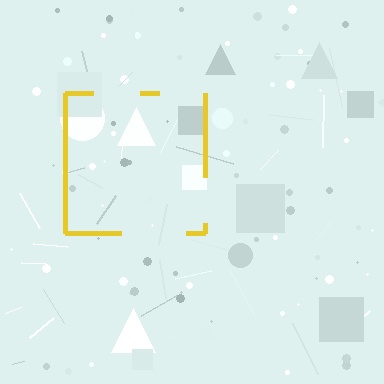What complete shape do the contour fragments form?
The contour fragments form a square.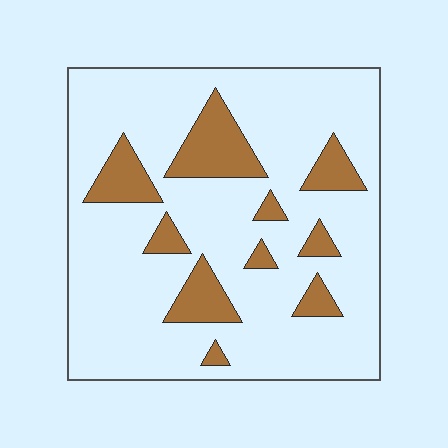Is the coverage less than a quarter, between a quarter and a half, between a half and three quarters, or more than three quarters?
Less than a quarter.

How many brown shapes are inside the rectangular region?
10.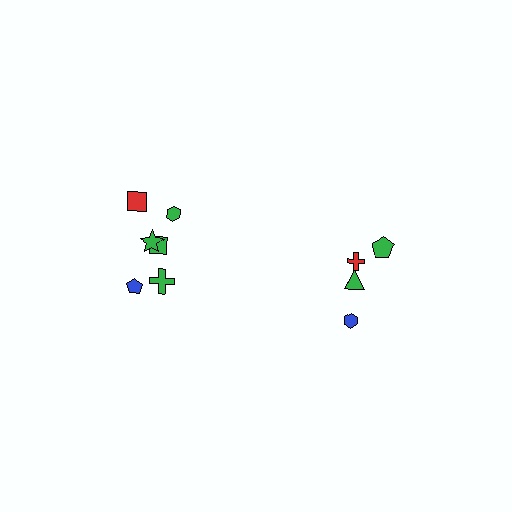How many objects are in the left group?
There are 6 objects.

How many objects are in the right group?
There are 4 objects.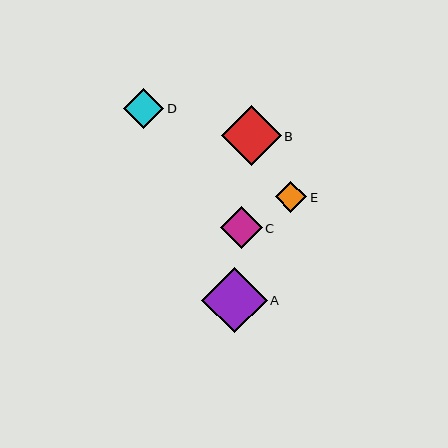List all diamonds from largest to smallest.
From largest to smallest: A, B, C, D, E.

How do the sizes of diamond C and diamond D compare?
Diamond C and diamond D are approximately the same size.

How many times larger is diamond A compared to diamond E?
Diamond A is approximately 2.1 times the size of diamond E.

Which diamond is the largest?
Diamond A is the largest with a size of approximately 66 pixels.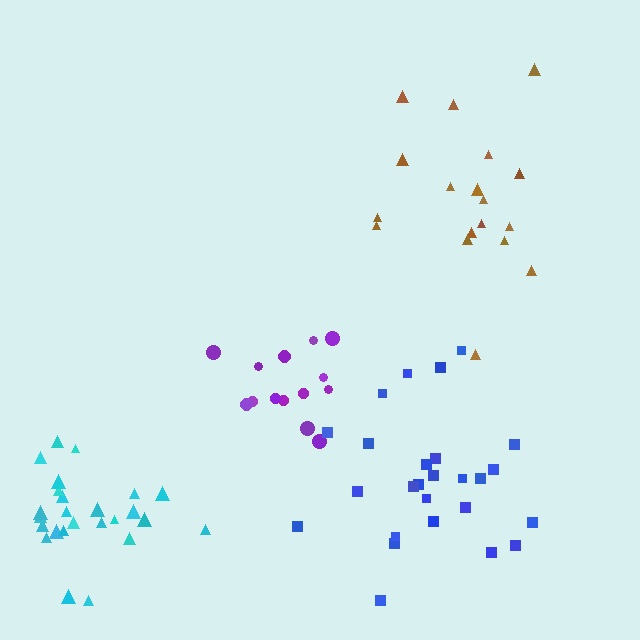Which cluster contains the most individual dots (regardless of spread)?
Blue (26).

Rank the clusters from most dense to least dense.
cyan, blue, purple, brown.